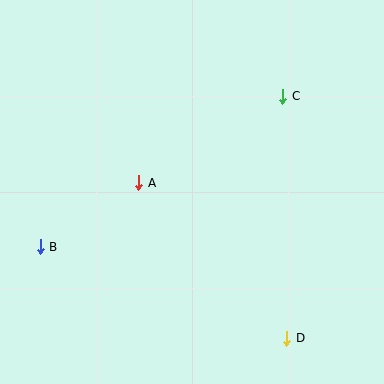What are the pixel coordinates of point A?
Point A is at (139, 183).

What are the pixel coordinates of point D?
Point D is at (287, 338).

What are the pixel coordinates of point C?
Point C is at (283, 96).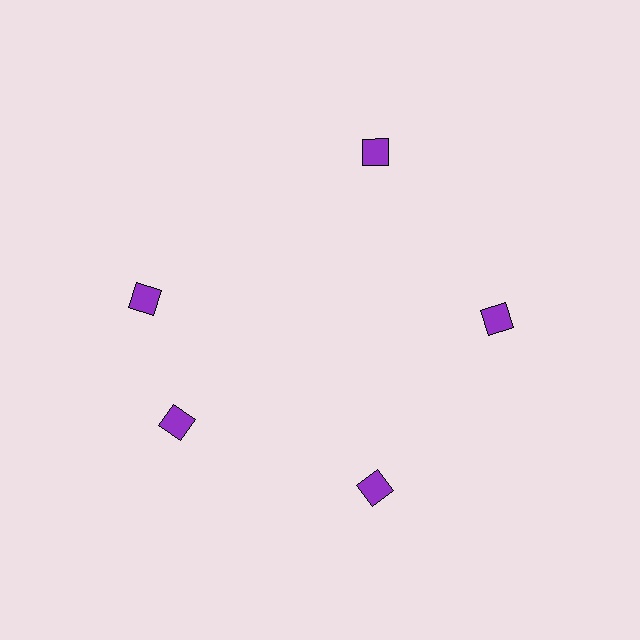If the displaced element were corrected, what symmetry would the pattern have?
It would have 5-fold rotational symmetry — the pattern would map onto itself every 72 degrees.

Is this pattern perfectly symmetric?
No. The 5 purple diamonds are arranged in a ring, but one element near the 10 o'clock position is rotated out of alignment along the ring, breaking the 5-fold rotational symmetry.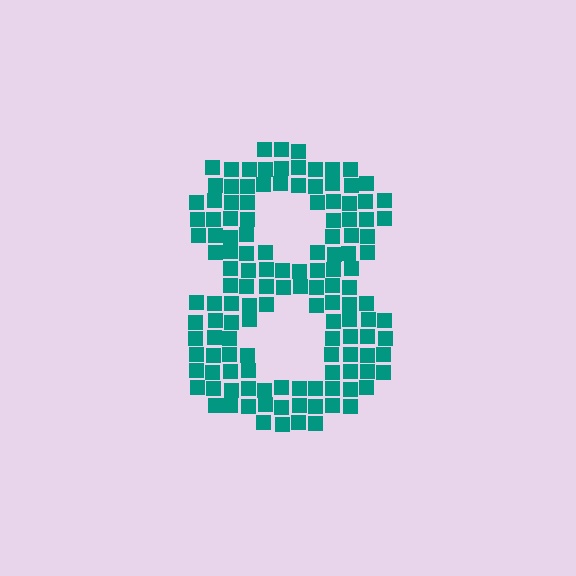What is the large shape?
The large shape is the digit 8.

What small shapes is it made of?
It is made of small squares.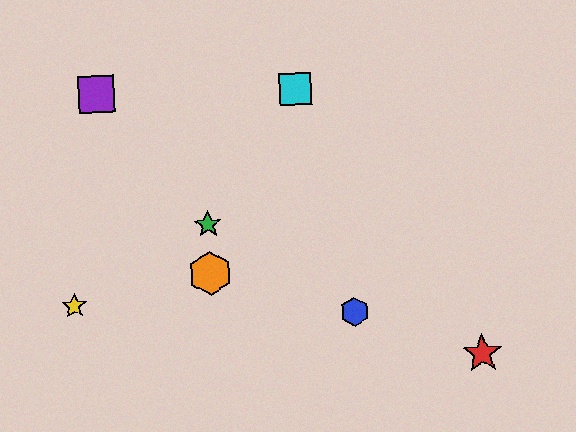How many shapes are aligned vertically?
2 shapes (the green star, the orange hexagon) are aligned vertically.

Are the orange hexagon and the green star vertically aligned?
Yes, both are at x≈210.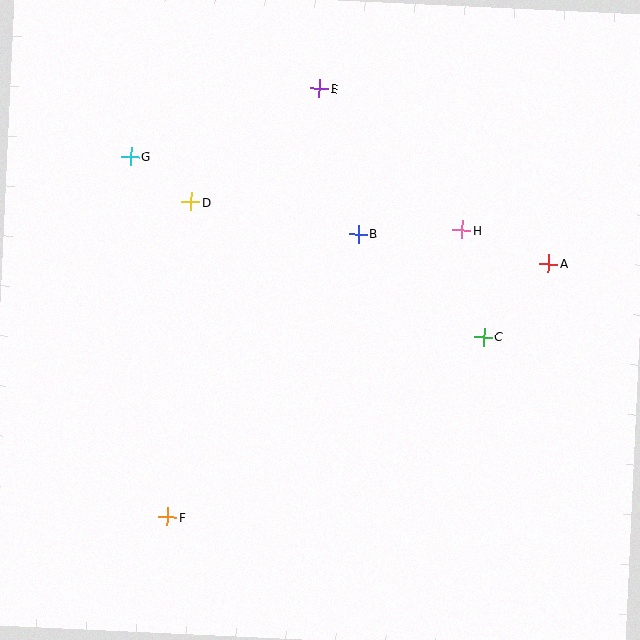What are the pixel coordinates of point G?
Point G is at (130, 156).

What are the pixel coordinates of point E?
Point E is at (320, 88).